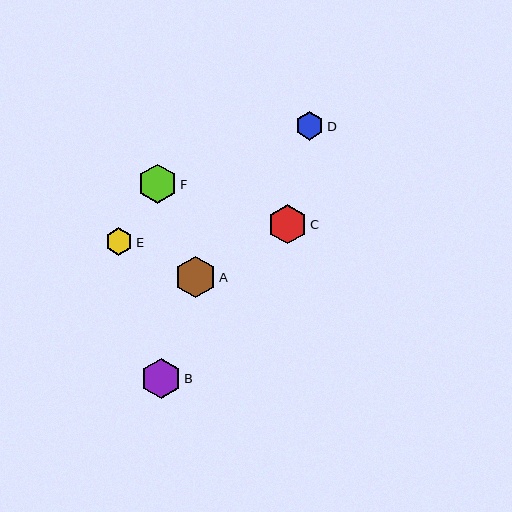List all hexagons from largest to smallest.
From largest to smallest: A, B, F, C, D, E.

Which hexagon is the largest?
Hexagon A is the largest with a size of approximately 41 pixels.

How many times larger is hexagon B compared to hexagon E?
Hexagon B is approximately 1.5 times the size of hexagon E.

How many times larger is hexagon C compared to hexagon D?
Hexagon C is approximately 1.4 times the size of hexagon D.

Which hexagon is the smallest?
Hexagon E is the smallest with a size of approximately 27 pixels.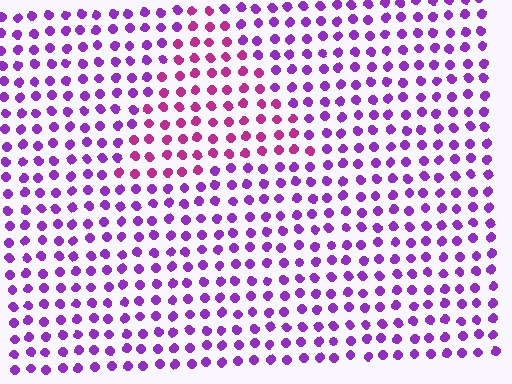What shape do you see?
I see a triangle.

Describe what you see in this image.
The image is filled with small purple elements in a uniform arrangement. A triangle-shaped region is visible where the elements are tinted to a slightly different hue, forming a subtle color boundary.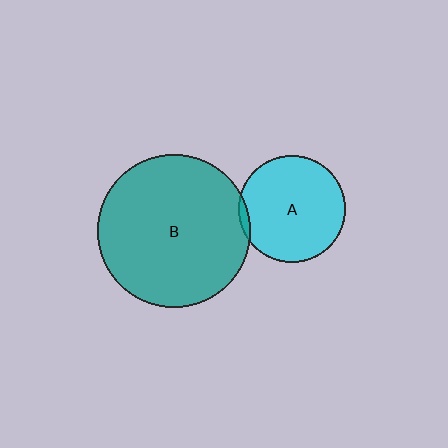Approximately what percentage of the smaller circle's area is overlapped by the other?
Approximately 5%.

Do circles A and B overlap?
Yes.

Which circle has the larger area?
Circle B (teal).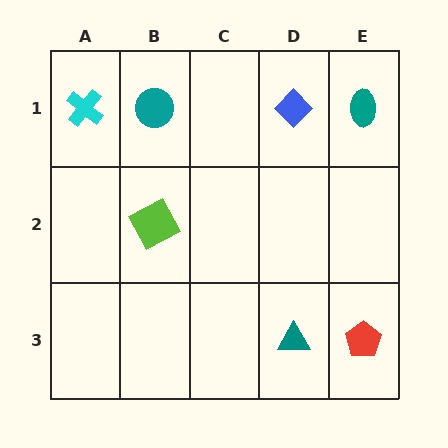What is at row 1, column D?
A blue diamond.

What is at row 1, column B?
A teal circle.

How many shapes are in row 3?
2 shapes.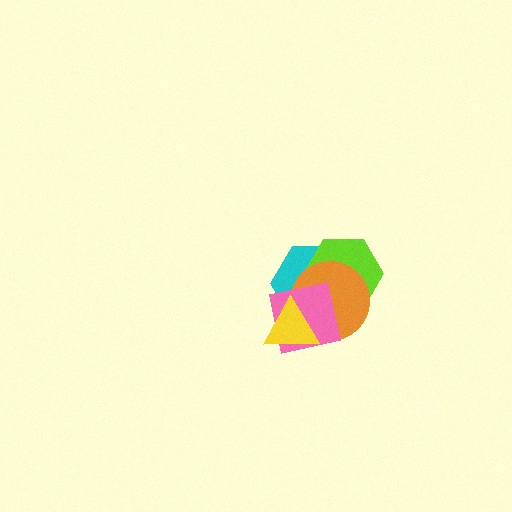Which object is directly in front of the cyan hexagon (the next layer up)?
The lime hexagon is directly in front of the cyan hexagon.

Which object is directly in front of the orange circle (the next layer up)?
The pink square is directly in front of the orange circle.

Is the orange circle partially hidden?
Yes, it is partially covered by another shape.